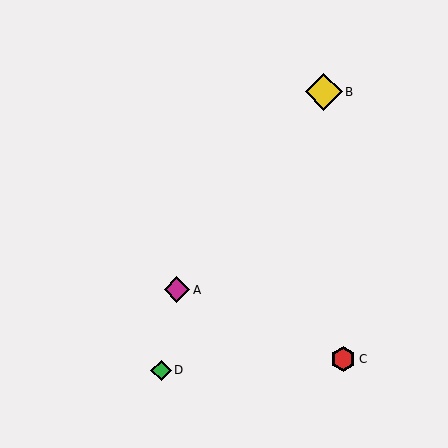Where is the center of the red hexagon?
The center of the red hexagon is at (343, 359).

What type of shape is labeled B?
Shape B is a yellow diamond.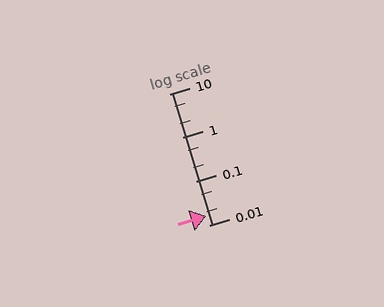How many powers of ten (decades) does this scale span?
The scale spans 3 decades, from 0.01 to 10.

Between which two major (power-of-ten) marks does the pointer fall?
The pointer is between 0.01 and 0.1.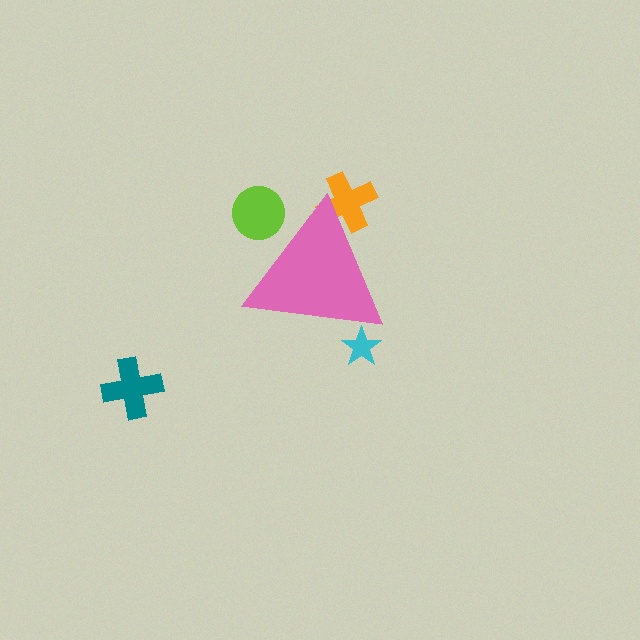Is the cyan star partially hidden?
Yes, the cyan star is partially hidden behind the pink triangle.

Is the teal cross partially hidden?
No, the teal cross is fully visible.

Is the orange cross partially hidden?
Yes, the orange cross is partially hidden behind the pink triangle.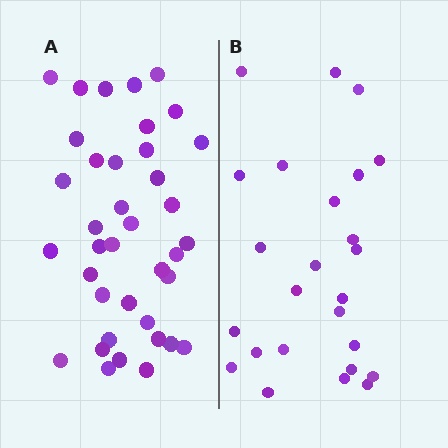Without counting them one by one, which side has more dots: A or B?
Region A (the left region) has more dots.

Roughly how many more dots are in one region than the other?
Region A has approximately 15 more dots than region B.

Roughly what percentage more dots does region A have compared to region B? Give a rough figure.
About 50% more.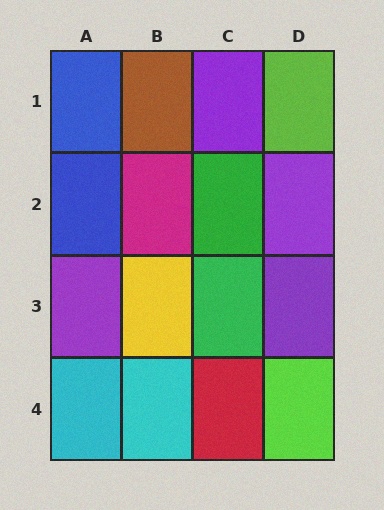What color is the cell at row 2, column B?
Magenta.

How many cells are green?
2 cells are green.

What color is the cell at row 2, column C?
Green.